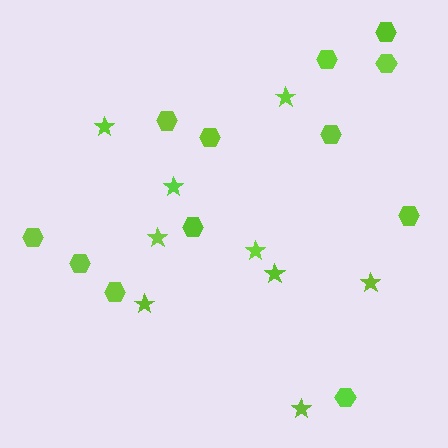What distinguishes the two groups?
There are 2 groups: one group of hexagons (12) and one group of stars (9).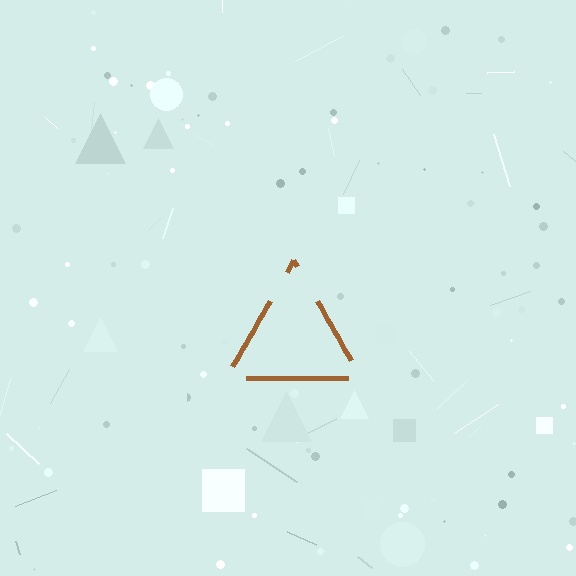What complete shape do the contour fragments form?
The contour fragments form a triangle.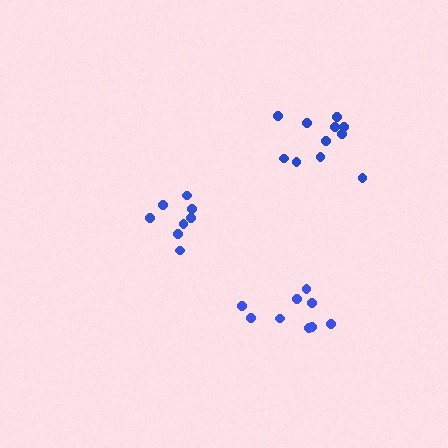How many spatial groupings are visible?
There are 3 spatial groupings.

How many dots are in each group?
Group 1: 9 dots, Group 2: 8 dots, Group 3: 11 dots (28 total).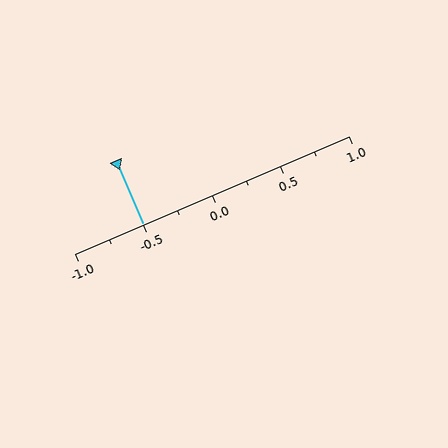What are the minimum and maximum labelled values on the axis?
The axis runs from -1.0 to 1.0.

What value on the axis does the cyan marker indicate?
The marker indicates approximately -0.5.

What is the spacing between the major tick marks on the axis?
The major ticks are spaced 0.5 apart.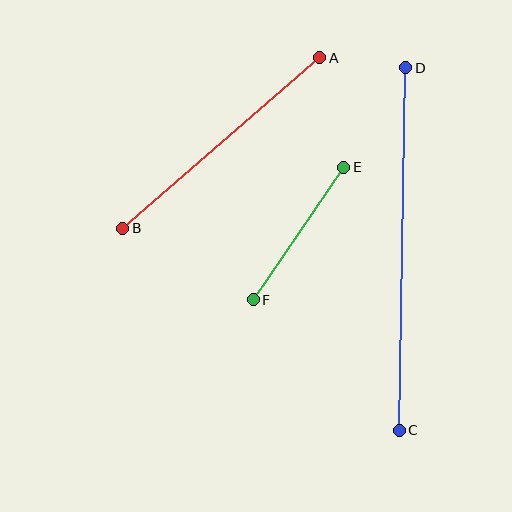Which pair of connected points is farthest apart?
Points C and D are farthest apart.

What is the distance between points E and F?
The distance is approximately 160 pixels.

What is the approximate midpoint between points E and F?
The midpoint is at approximately (298, 233) pixels.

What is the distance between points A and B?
The distance is approximately 261 pixels.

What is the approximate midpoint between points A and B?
The midpoint is at approximately (221, 143) pixels.